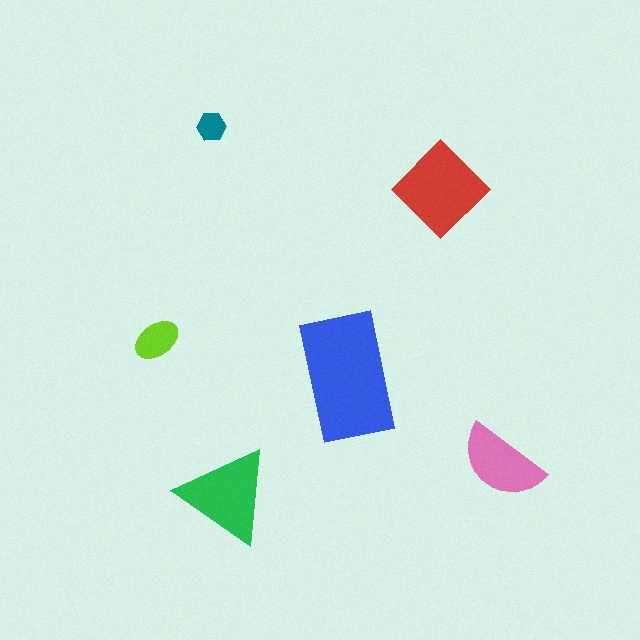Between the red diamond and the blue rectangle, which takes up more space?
The blue rectangle.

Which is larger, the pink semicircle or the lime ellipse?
The pink semicircle.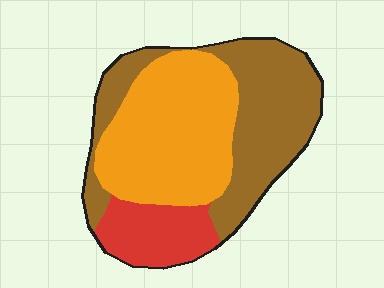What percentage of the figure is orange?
Orange takes up about two fifths (2/5) of the figure.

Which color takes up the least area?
Red, at roughly 15%.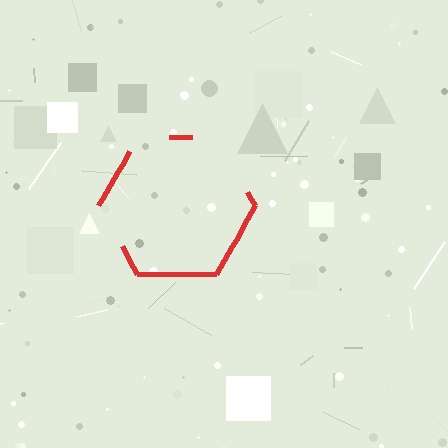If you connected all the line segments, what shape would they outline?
They would outline a hexagon.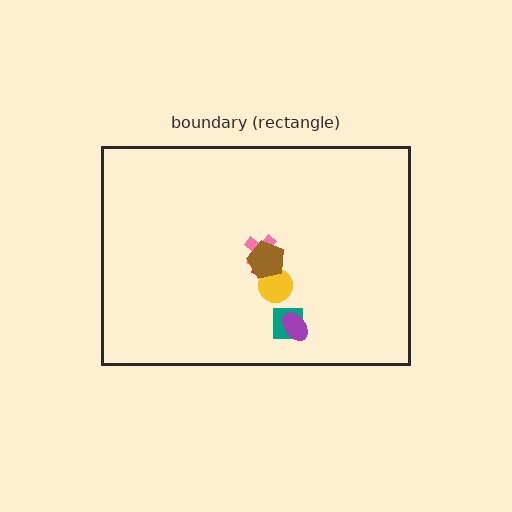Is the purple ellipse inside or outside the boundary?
Inside.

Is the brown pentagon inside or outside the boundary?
Inside.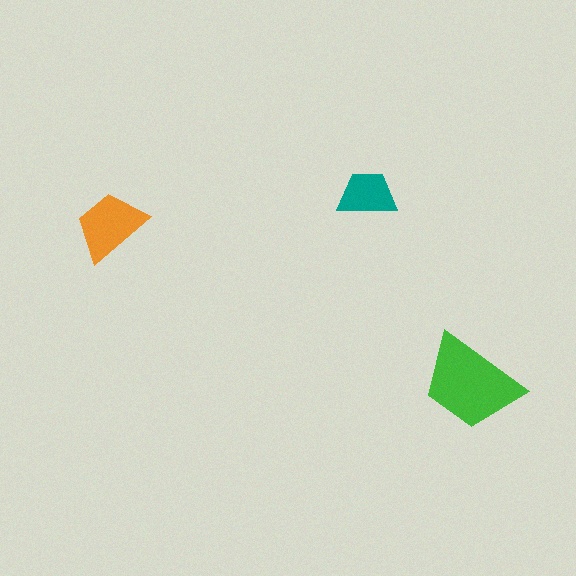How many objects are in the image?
There are 3 objects in the image.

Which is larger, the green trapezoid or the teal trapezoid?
The green one.